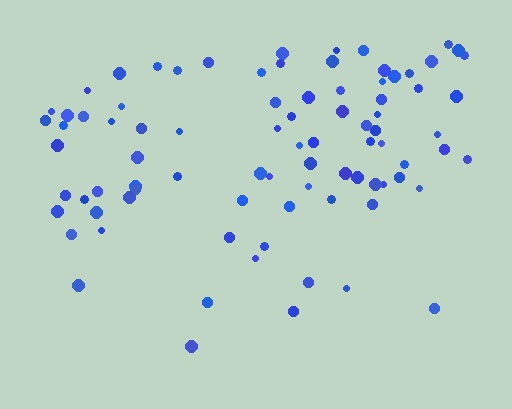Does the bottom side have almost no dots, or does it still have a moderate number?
Still a moderate number, just noticeably fewer than the top.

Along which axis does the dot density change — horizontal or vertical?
Vertical.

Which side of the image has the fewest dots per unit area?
The bottom.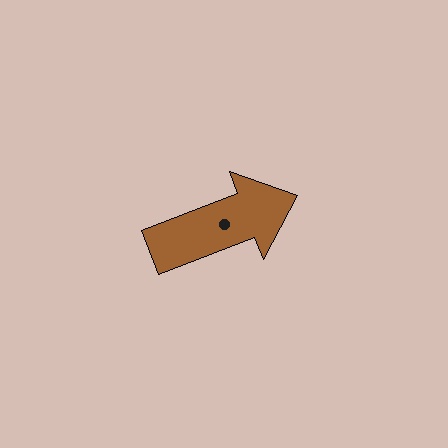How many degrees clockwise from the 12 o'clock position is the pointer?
Approximately 69 degrees.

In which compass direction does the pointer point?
East.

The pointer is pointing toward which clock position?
Roughly 2 o'clock.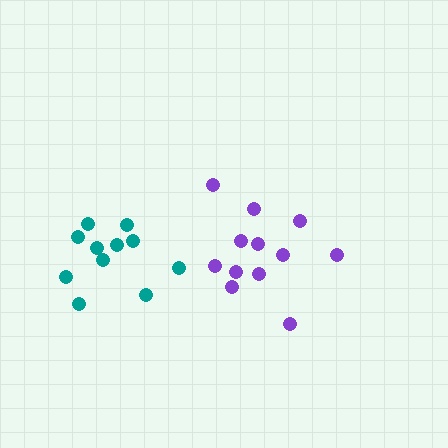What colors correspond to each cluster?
The clusters are colored: teal, purple.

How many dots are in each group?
Group 1: 11 dots, Group 2: 12 dots (23 total).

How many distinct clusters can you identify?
There are 2 distinct clusters.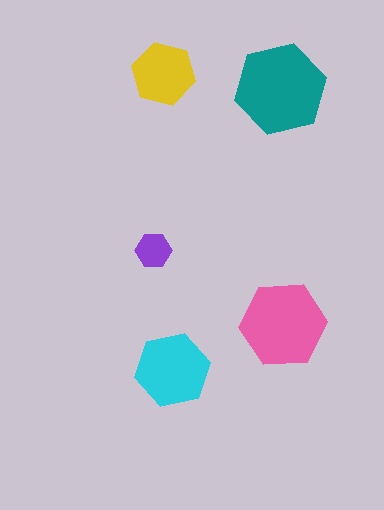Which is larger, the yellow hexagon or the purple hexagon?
The yellow one.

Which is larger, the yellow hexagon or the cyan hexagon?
The cyan one.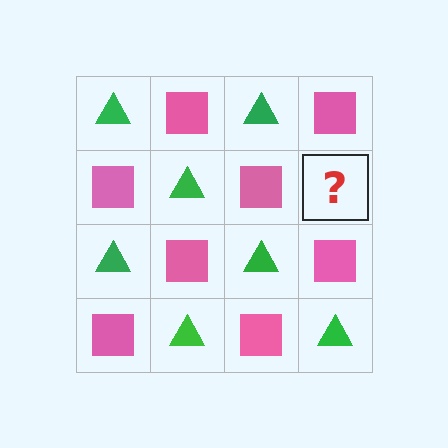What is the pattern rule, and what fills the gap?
The rule is that it alternates green triangle and pink square in a checkerboard pattern. The gap should be filled with a green triangle.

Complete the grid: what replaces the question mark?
The question mark should be replaced with a green triangle.